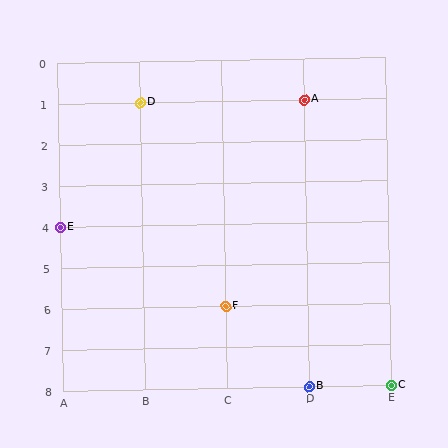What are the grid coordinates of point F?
Point F is at grid coordinates (C, 6).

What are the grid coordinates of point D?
Point D is at grid coordinates (B, 1).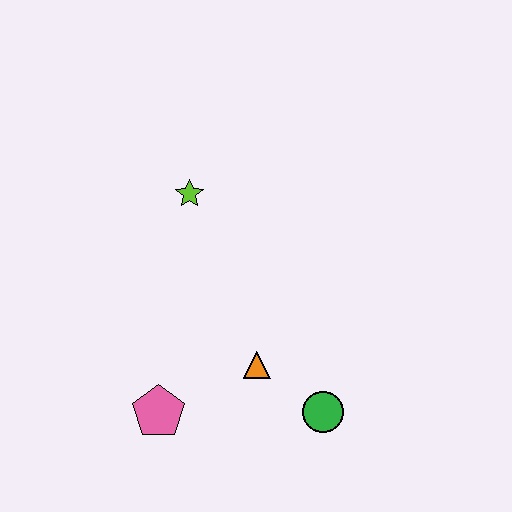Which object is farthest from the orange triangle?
The lime star is farthest from the orange triangle.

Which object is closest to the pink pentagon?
The orange triangle is closest to the pink pentagon.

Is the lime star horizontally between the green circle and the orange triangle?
No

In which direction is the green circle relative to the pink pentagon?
The green circle is to the right of the pink pentagon.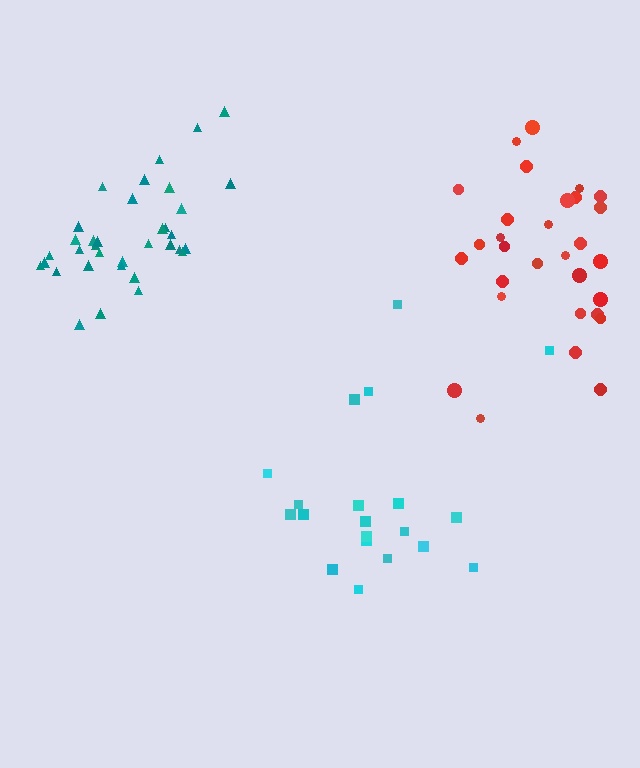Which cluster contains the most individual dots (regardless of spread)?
Teal (35).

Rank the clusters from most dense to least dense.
teal, red, cyan.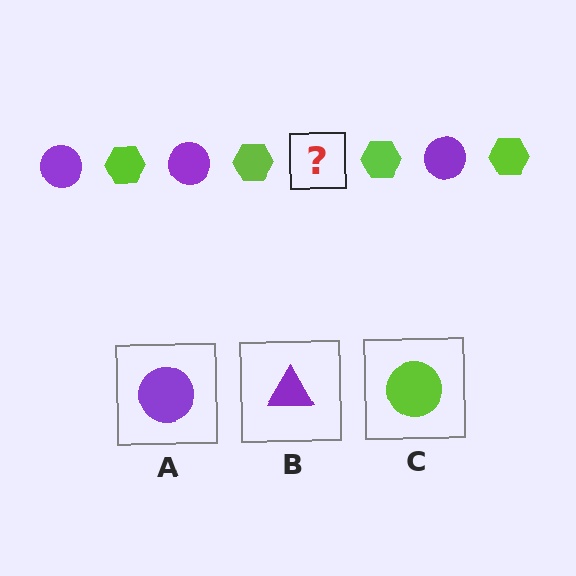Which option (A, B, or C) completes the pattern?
A.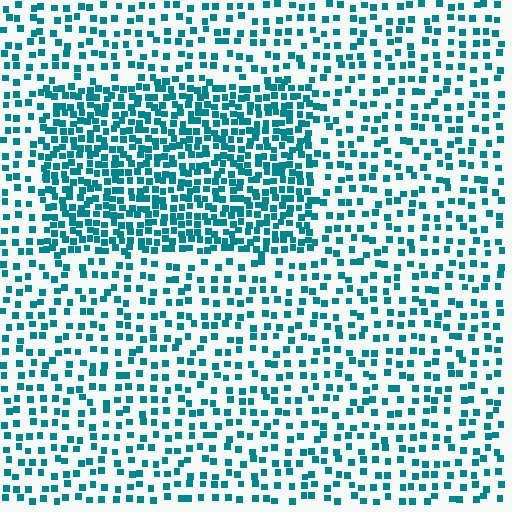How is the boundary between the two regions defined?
The boundary is defined by a change in element density (approximately 2.1x ratio). All elements are the same color, size, and shape.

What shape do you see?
I see a rectangle.